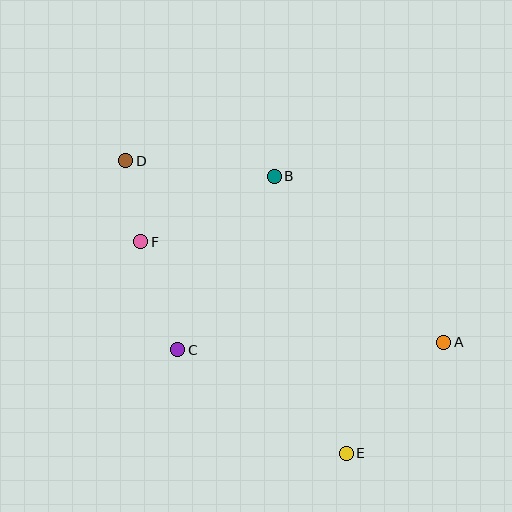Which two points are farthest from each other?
Points D and E are farthest from each other.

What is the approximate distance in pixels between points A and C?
The distance between A and C is approximately 266 pixels.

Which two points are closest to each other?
Points D and F are closest to each other.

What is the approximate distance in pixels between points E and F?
The distance between E and F is approximately 295 pixels.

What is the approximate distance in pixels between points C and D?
The distance between C and D is approximately 196 pixels.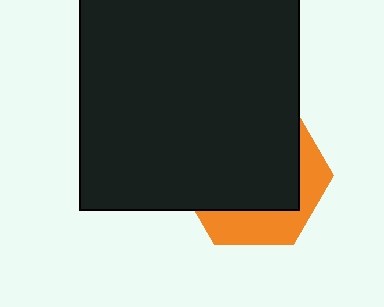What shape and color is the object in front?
The object in front is a black square.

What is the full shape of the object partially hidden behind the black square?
The partially hidden object is an orange hexagon.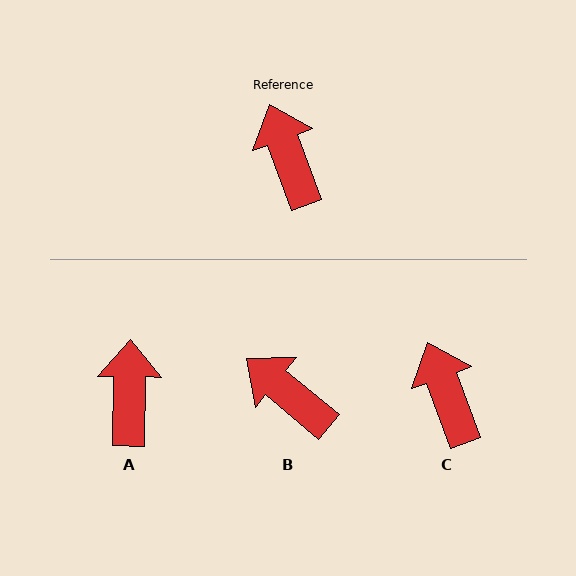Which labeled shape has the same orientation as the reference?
C.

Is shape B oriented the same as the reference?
No, it is off by about 30 degrees.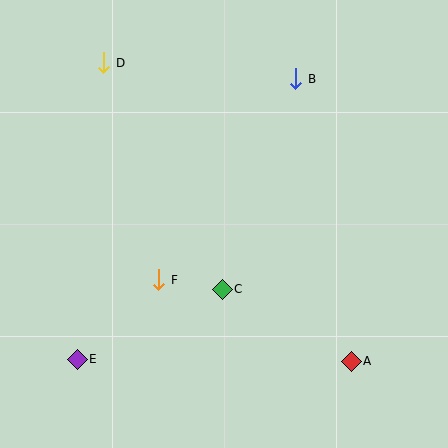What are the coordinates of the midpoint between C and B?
The midpoint between C and B is at (259, 184).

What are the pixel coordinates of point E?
Point E is at (77, 359).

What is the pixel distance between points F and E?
The distance between F and E is 114 pixels.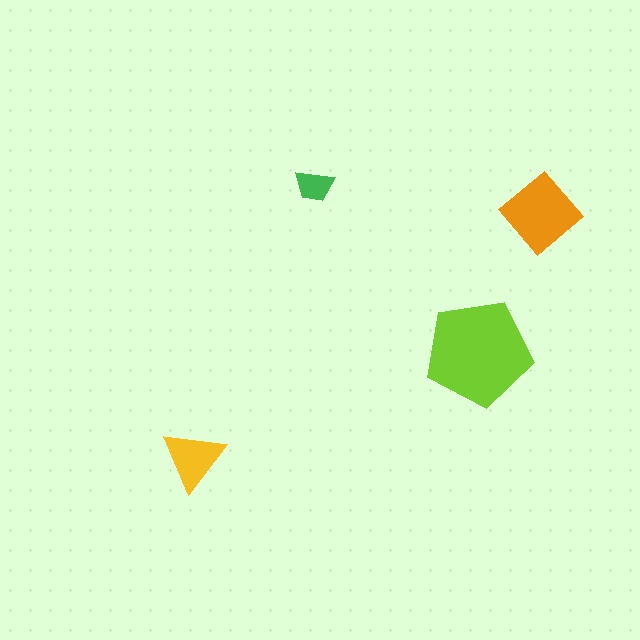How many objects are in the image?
There are 4 objects in the image.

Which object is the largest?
The lime pentagon.